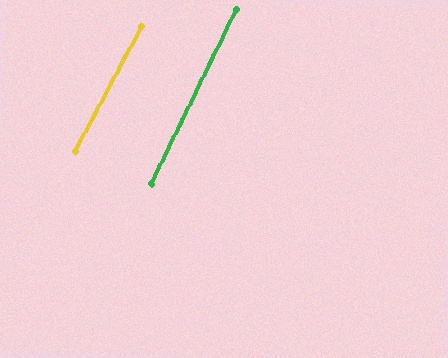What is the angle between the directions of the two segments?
Approximately 2 degrees.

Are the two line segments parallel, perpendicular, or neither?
Parallel — their directions differ by only 2.0°.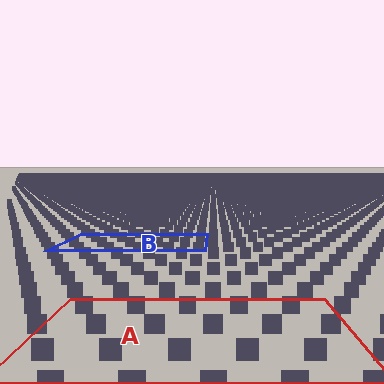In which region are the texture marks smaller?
The texture marks are smaller in region B, because it is farther away.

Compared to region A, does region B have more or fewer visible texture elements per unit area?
Region B has more texture elements per unit area — they are packed more densely because it is farther away.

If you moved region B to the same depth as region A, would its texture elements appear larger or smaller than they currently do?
They would appear larger. At a closer depth, the same texture elements are projected at a bigger on-screen size.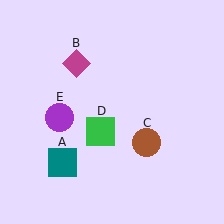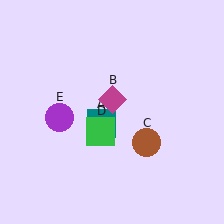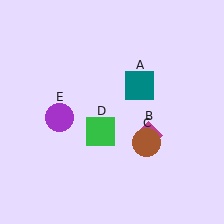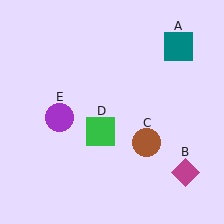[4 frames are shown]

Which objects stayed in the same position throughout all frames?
Brown circle (object C) and green square (object D) and purple circle (object E) remained stationary.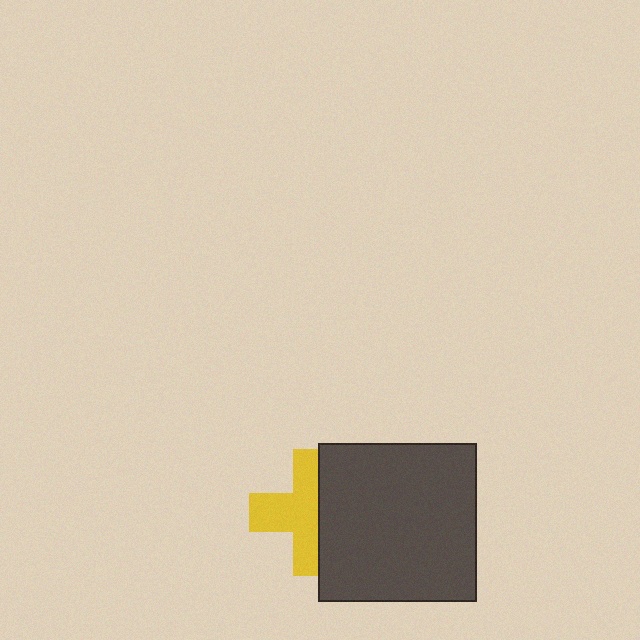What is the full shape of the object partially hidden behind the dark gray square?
The partially hidden object is a yellow cross.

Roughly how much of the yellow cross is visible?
About half of it is visible (roughly 58%).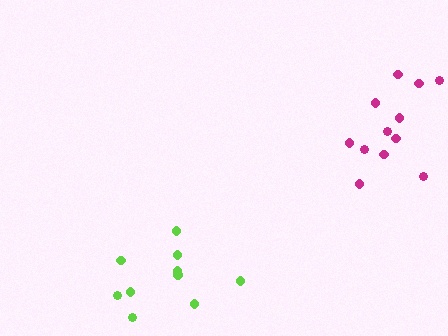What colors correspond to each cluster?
The clusters are colored: lime, magenta.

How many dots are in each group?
Group 1: 10 dots, Group 2: 12 dots (22 total).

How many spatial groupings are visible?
There are 2 spatial groupings.